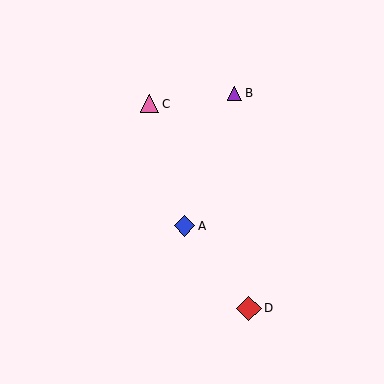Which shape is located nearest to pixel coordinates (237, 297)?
The red diamond (labeled D) at (249, 308) is nearest to that location.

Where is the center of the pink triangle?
The center of the pink triangle is at (150, 104).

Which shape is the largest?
The red diamond (labeled D) is the largest.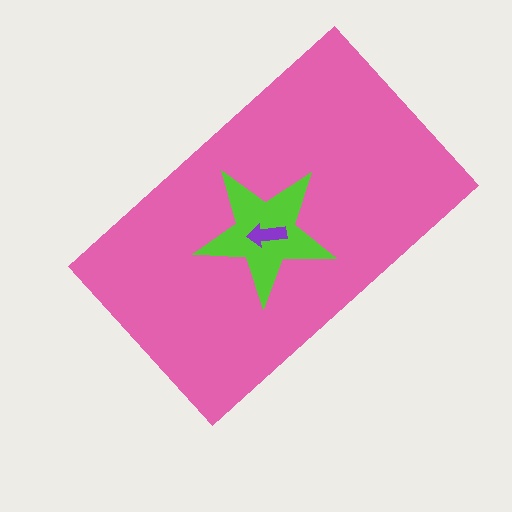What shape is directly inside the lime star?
The purple arrow.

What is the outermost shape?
The pink rectangle.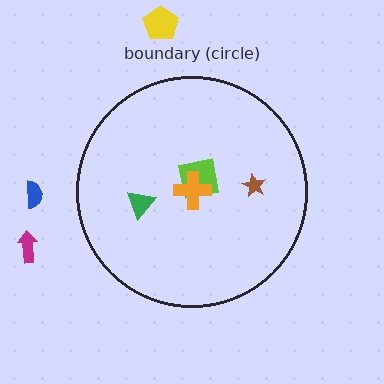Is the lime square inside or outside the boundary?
Inside.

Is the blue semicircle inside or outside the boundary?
Outside.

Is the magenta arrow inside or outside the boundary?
Outside.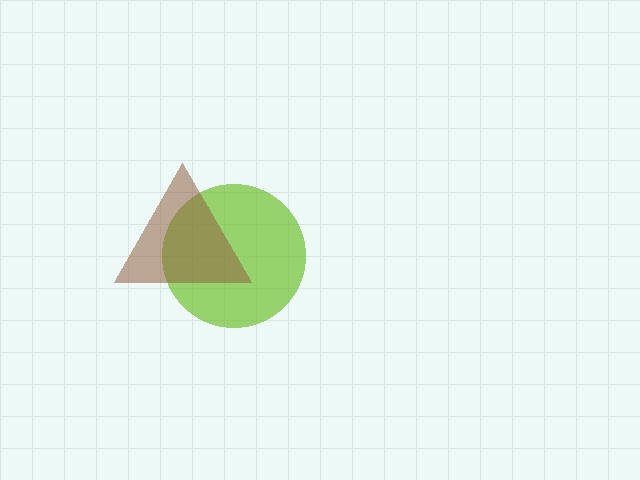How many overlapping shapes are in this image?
There are 2 overlapping shapes in the image.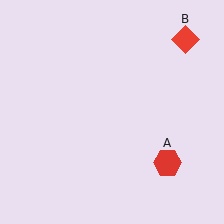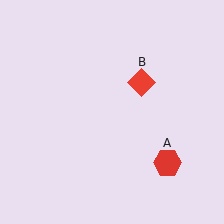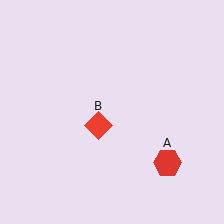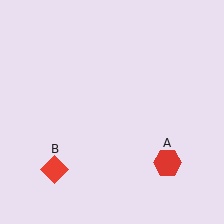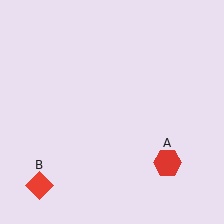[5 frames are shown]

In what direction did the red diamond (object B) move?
The red diamond (object B) moved down and to the left.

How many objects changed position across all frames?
1 object changed position: red diamond (object B).